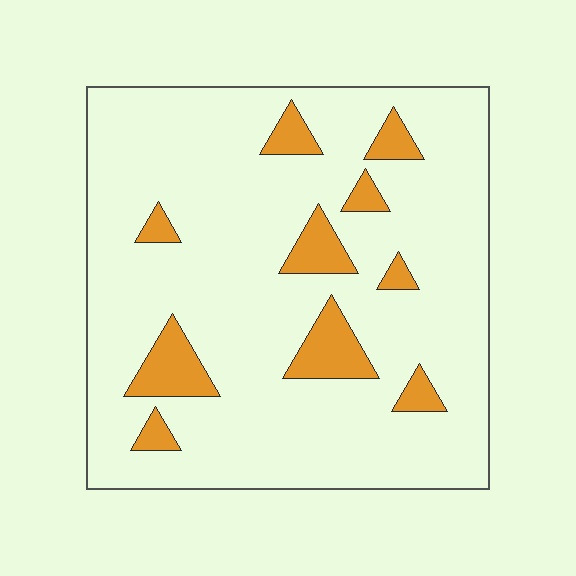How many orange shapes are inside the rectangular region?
10.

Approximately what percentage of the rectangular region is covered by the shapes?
Approximately 15%.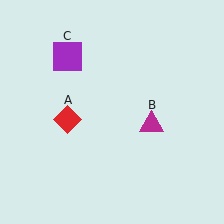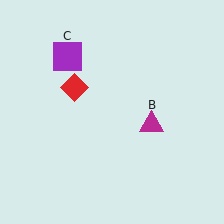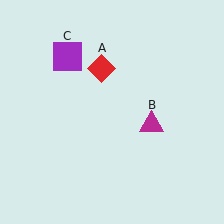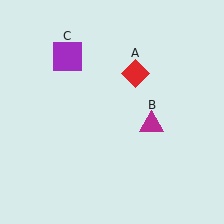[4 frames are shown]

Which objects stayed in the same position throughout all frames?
Magenta triangle (object B) and purple square (object C) remained stationary.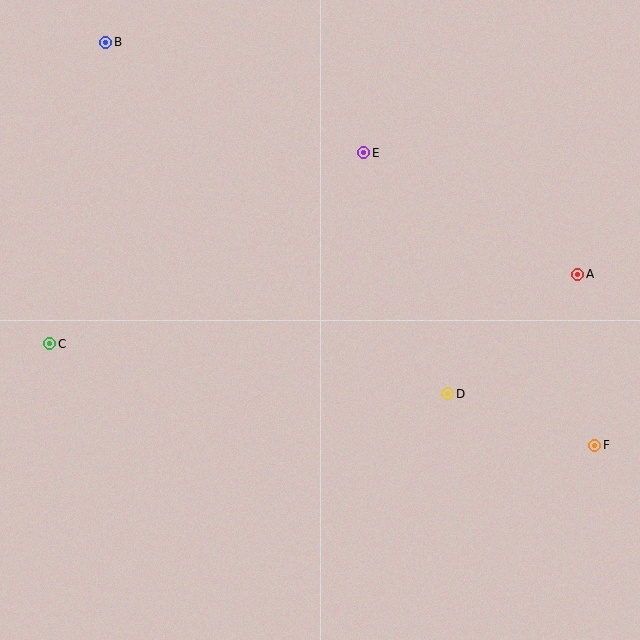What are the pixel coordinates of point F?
Point F is at (595, 445).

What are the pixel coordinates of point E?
Point E is at (364, 153).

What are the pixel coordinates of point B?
Point B is at (106, 42).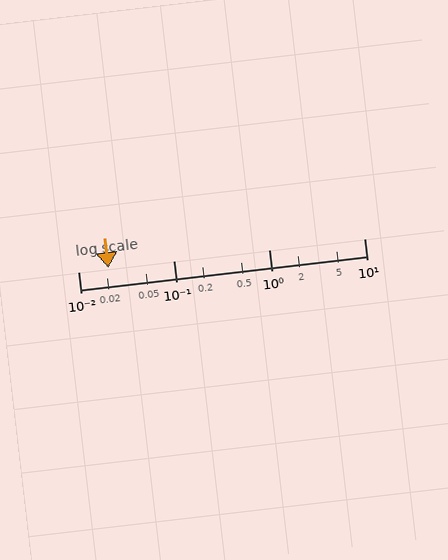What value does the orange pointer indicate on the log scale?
The pointer indicates approximately 0.021.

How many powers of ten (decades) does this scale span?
The scale spans 3 decades, from 0.01 to 10.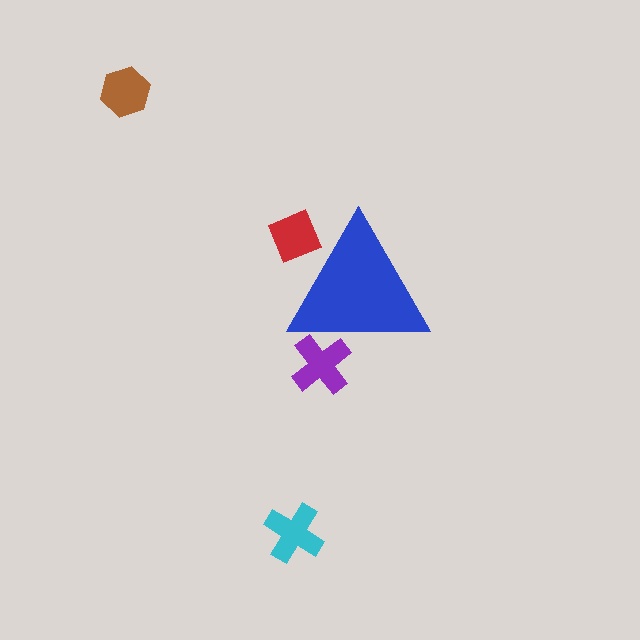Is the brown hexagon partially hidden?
No, the brown hexagon is fully visible.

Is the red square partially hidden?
Yes, the red square is partially hidden behind the blue triangle.